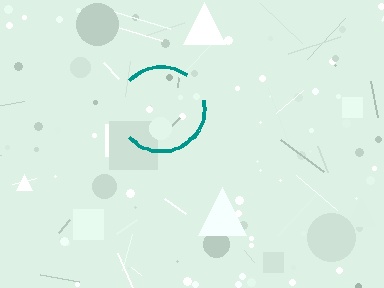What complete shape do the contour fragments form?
The contour fragments form a circle.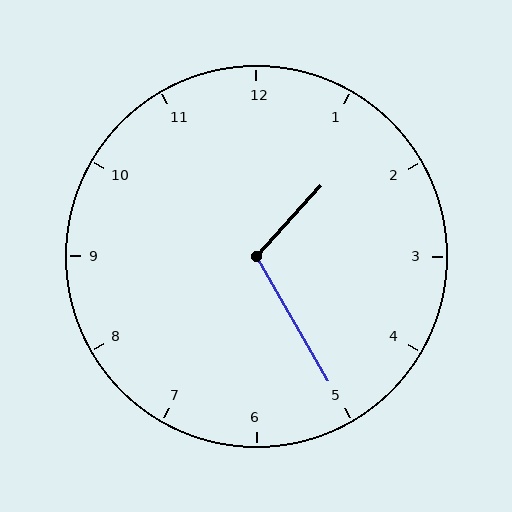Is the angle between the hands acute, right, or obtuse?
It is obtuse.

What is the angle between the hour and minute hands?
Approximately 108 degrees.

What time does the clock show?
1:25.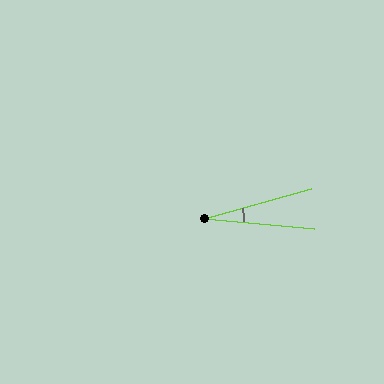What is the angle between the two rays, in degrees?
Approximately 20 degrees.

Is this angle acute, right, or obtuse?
It is acute.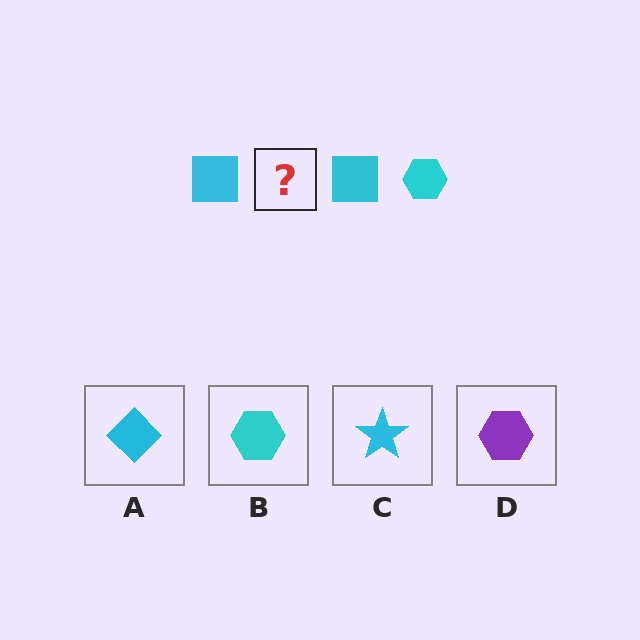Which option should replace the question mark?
Option B.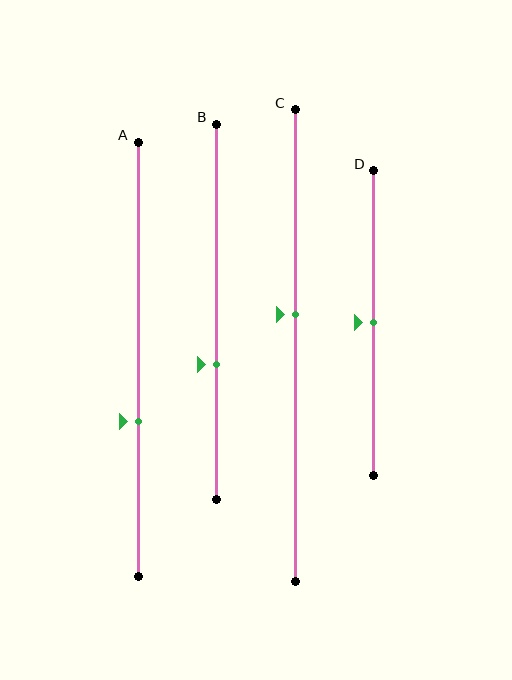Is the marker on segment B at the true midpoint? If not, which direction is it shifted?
No, the marker on segment B is shifted downward by about 14% of the segment length.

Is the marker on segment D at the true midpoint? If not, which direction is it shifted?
Yes, the marker on segment D is at the true midpoint.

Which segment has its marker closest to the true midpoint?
Segment D has its marker closest to the true midpoint.